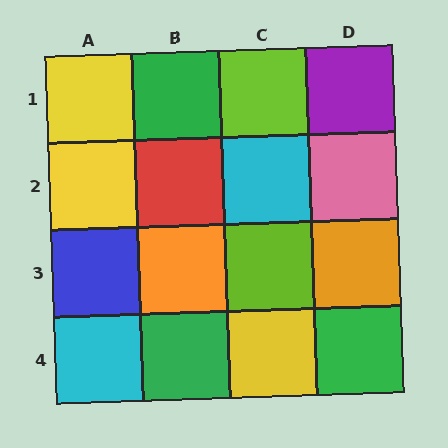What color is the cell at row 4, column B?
Green.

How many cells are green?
3 cells are green.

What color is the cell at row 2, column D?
Pink.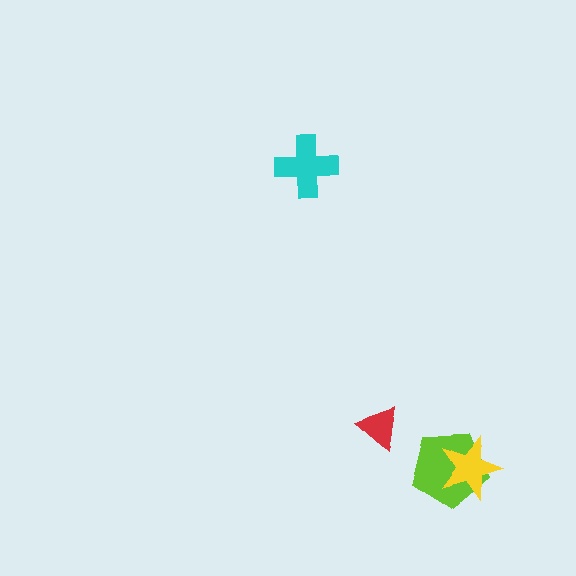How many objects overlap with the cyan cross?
0 objects overlap with the cyan cross.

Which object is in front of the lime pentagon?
The yellow star is in front of the lime pentagon.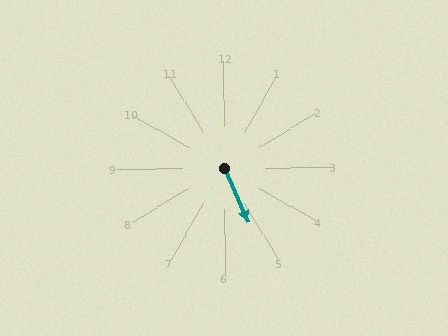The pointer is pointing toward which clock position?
Roughly 5 o'clock.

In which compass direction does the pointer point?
Southeast.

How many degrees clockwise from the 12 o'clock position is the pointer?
Approximately 156 degrees.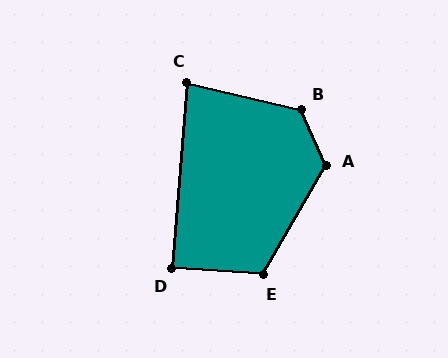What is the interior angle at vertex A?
Approximately 125 degrees (obtuse).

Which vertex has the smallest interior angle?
C, at approximately 81 degrees.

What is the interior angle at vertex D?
Approximately 89 degrees (approximately right).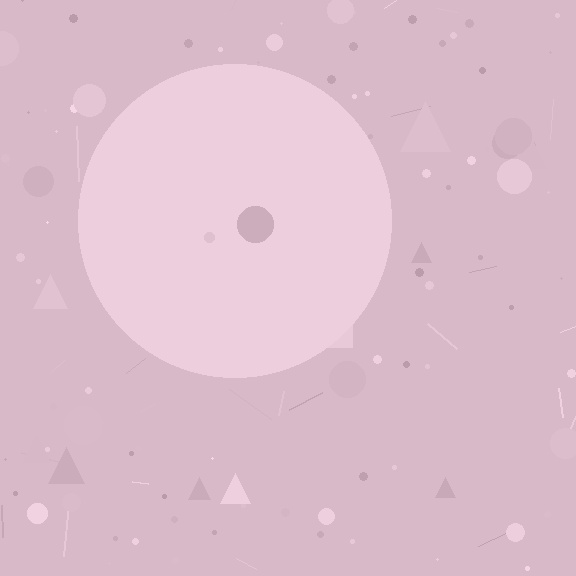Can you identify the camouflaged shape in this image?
The camouflaged shape is a circle.